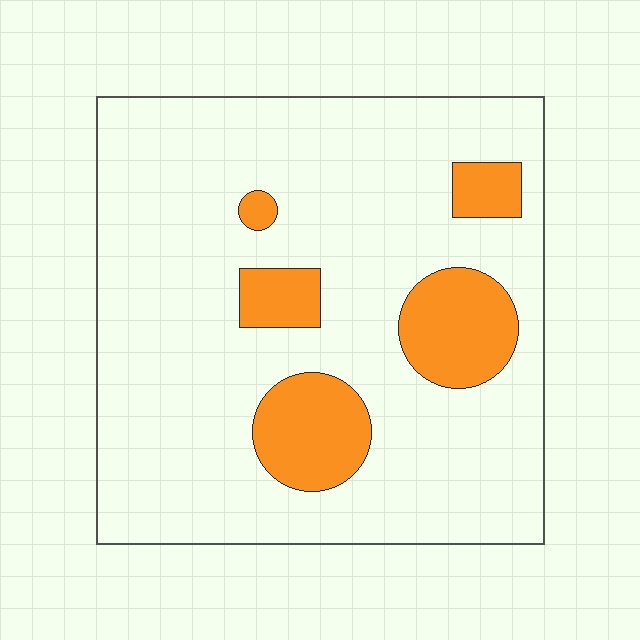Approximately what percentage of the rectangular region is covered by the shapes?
Approximately 15%.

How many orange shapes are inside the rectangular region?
5.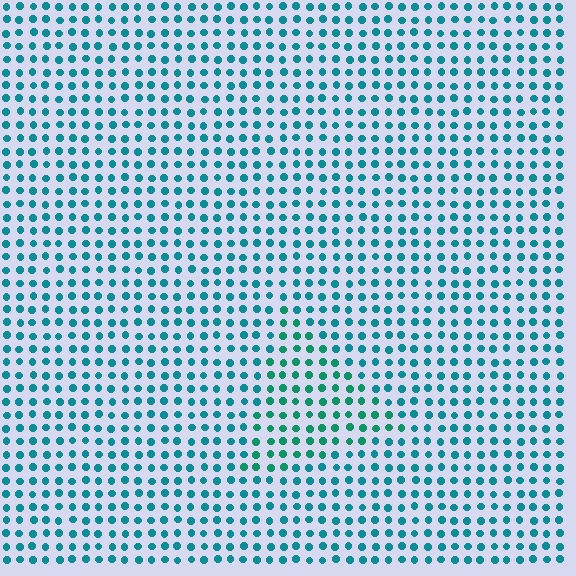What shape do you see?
I see a triangle.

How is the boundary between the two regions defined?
The boundary is defined purely by a slight shift in hue (about 24 degrees). Spacing, size, and orientation are identical on both sides.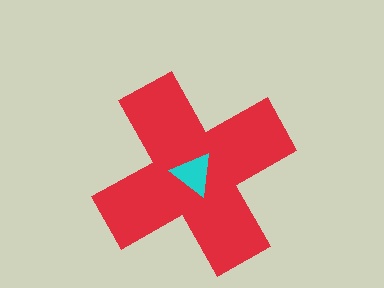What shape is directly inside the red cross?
The cyan triangle.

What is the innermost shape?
The cyan triangle.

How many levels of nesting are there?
2.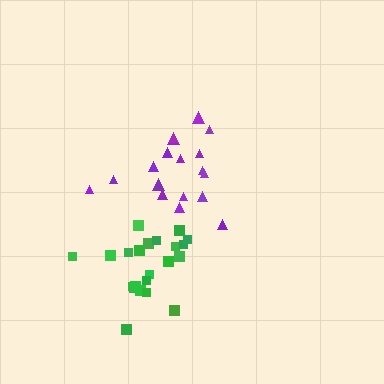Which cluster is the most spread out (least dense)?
Purple.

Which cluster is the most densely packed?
Green.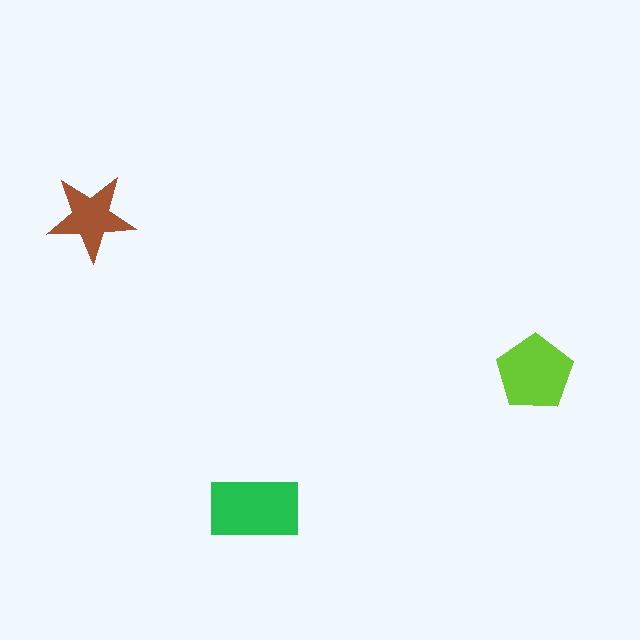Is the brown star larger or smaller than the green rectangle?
Smaller.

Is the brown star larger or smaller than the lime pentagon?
Smaller.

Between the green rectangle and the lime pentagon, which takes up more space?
The green rectangle.